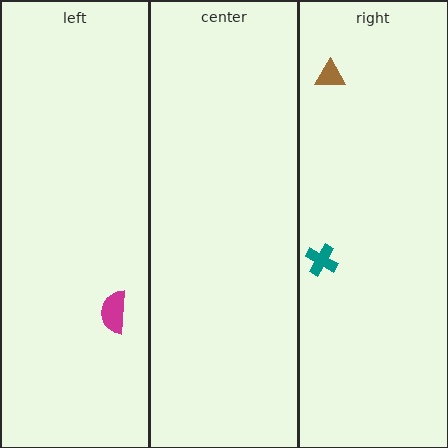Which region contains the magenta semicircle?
The left region.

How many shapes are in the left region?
1.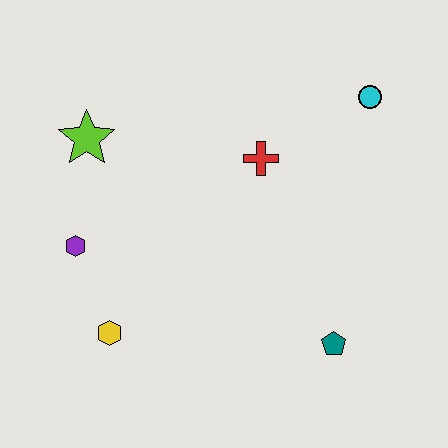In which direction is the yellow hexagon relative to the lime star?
The yellow hexagon is below the lime star.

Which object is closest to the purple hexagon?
The yellow hexagon is closest to the purple hexagon.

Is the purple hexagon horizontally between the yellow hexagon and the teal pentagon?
No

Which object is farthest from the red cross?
The yellow hexagon is farthest from the red cross.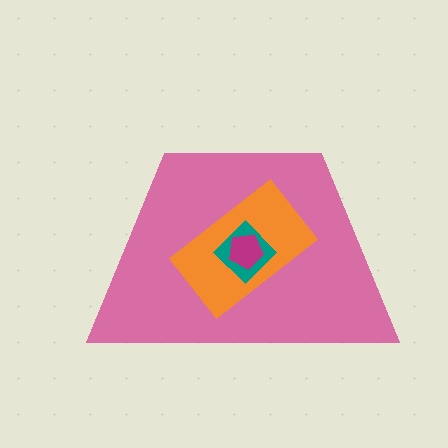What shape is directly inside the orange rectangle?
The teal diamond.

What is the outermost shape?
The pink trapezoid.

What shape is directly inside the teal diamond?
The magenta pentagon.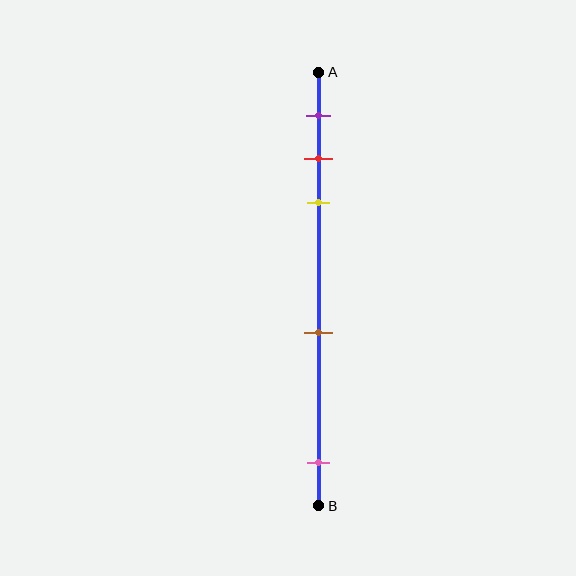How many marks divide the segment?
There are 5 marks dividing the segment.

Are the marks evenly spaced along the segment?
No, the marks are not evenly spaced.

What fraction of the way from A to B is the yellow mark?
The yellow mark is approximately 30% (0.3) of the way from A to B.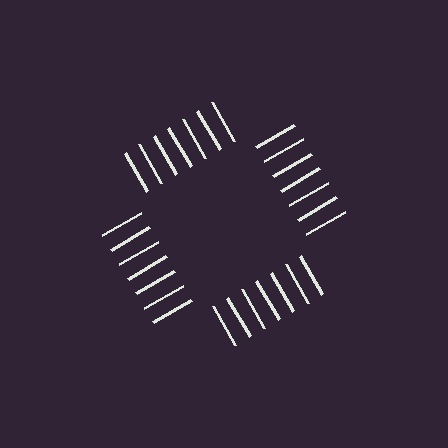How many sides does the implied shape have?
4 sides — the line-ends trace a square.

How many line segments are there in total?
28 — 7 along each of the 4 edges.